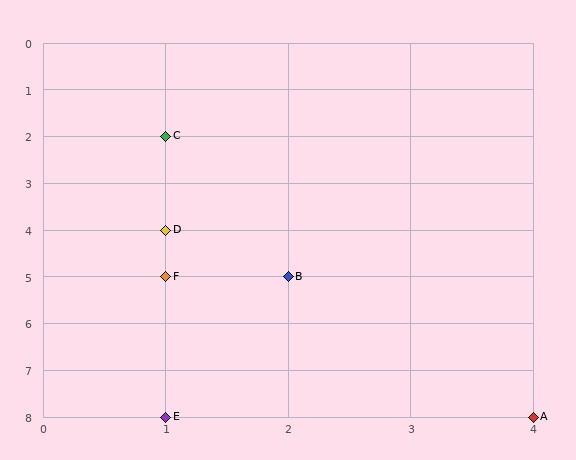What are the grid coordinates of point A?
Point A is at grid coordinates (4, 8).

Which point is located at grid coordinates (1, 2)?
Point C is at (1, 2).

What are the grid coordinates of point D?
Point D is at grid coordinates (1, 4).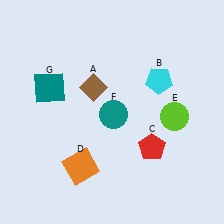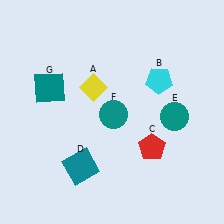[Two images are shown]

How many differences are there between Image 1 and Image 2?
There are 3 differences between the two images.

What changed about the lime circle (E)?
In Image 1, E is lime. In Image 2, it changed to teal.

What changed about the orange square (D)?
In Image 1, D is orange. In Image 2, it changed to teal.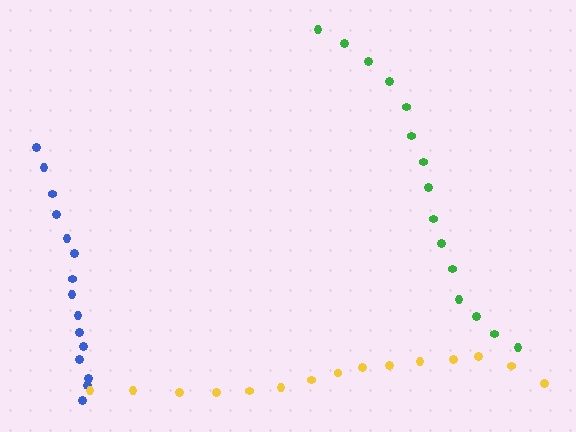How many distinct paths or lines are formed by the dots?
There are 3 distinct paths.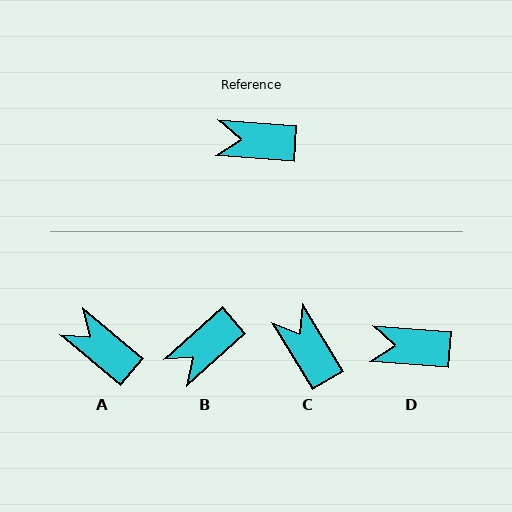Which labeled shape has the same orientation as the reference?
D.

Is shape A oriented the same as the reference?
No, it is off by about 35 degrees.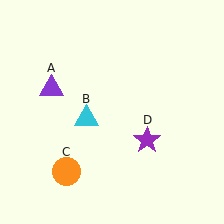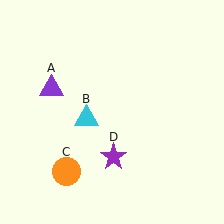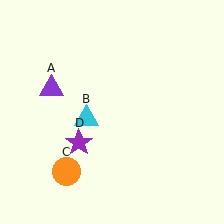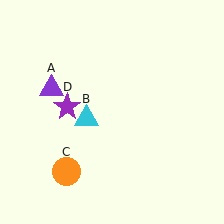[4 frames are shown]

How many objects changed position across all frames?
1 object changed position: purple star (object D).